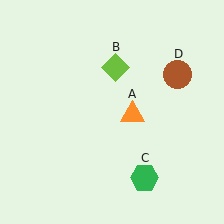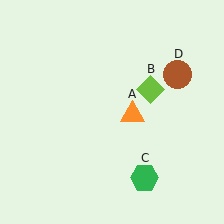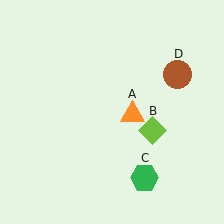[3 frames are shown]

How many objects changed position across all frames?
1 object changed position: lime diamond (object B).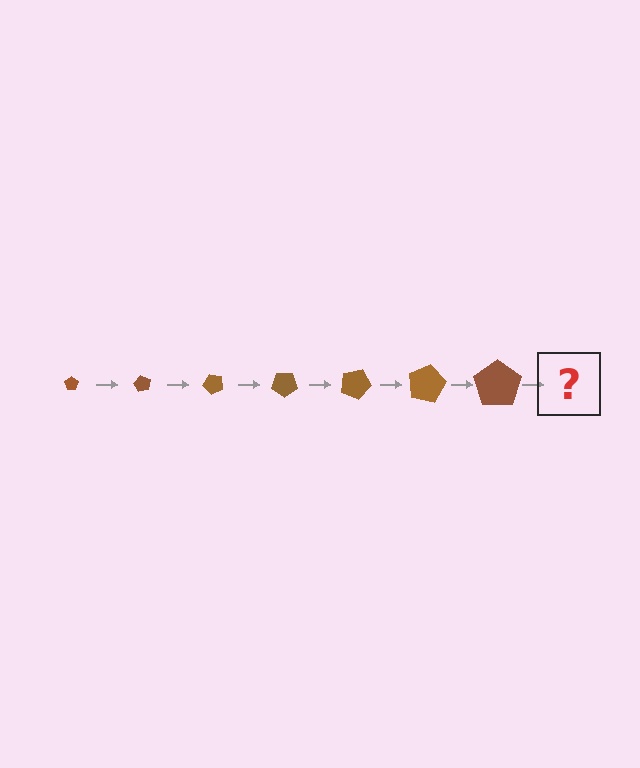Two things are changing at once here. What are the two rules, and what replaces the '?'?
The two rules are that the pentagon grows larger each step and it rotates 60 degrees each step. The '?' should be a pentagon, larger than the previous one and rotated 420 degrees from the start.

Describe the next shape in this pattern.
It should be a pentagon, larger than the previous one and rotated 420 degrees from the start.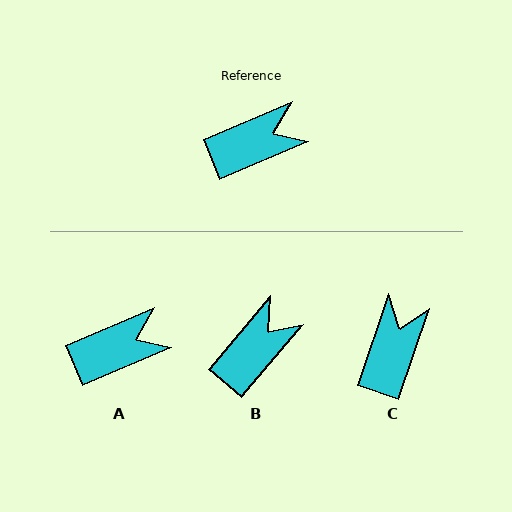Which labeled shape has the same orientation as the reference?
A.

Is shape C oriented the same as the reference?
No, it is off by about 48 degrees.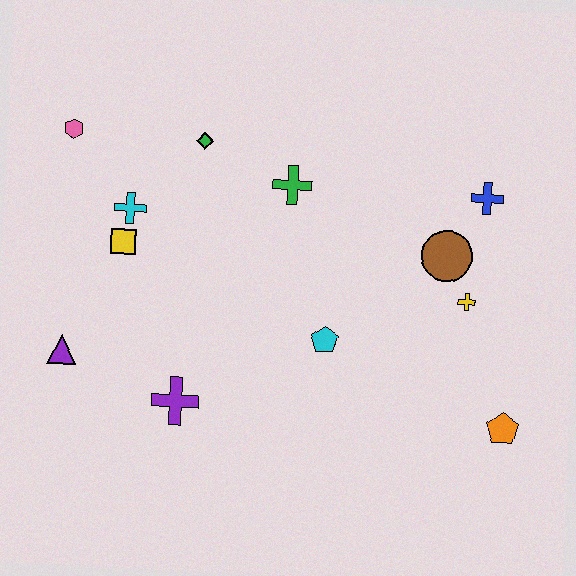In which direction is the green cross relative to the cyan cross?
The green cross is to the right of the cyan cross.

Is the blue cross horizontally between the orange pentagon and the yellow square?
Yes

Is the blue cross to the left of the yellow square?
No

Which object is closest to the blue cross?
The brown circle is closest to the blue cross.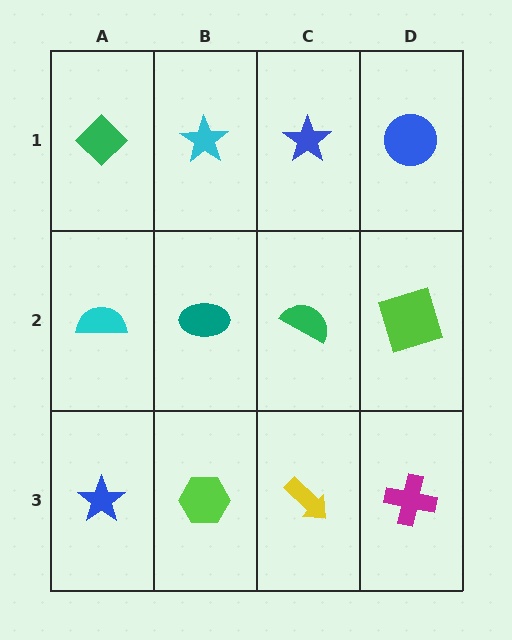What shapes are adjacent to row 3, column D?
A lime square (row 2, column D), a yellow arrow (row 3, column C).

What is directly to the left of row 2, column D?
A green semicircle.